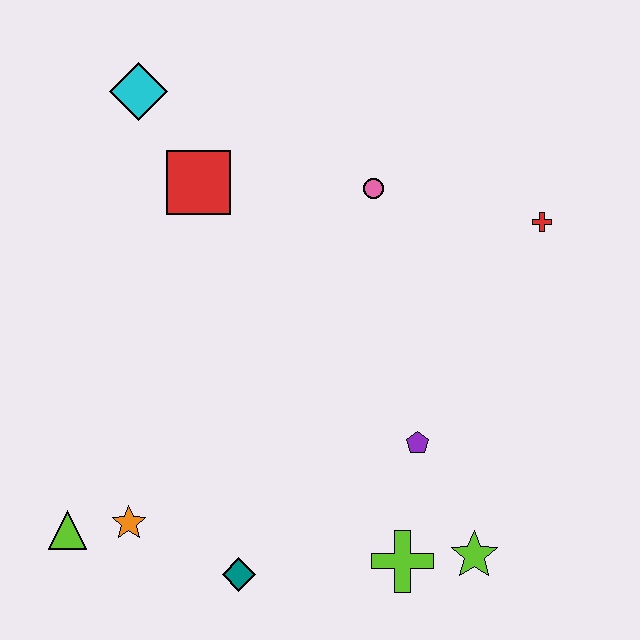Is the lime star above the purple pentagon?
No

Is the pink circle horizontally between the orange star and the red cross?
Yes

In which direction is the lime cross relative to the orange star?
The lime cross is to the right of the orange star.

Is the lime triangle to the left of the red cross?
Yes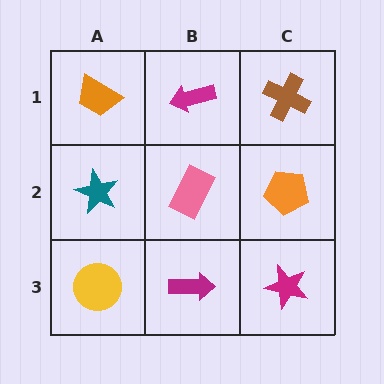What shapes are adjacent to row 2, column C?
A brown cross (row 1, column C), a magenta star (row 3, column C), a pink rectangle (row 2, column B).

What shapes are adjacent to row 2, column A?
An orange trapezoid (row 1, column A), a yellow circle (row 3, column A), a pink rectangle (row 2, column B).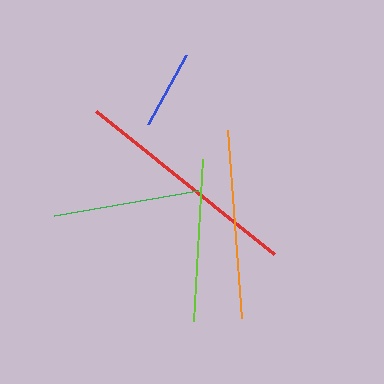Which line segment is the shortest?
The blue line is the shortest at approximately 79 pixels.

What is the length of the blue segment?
The blue segment is approximately 79 pixels long.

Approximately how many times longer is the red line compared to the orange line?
The red line is approximately 1.2 times the length of the orange line.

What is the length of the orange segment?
The orange segment is approximately 189 pixels long.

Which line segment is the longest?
The red line is the longest at approximately 228 pixels.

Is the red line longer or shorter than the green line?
The red line is longer than the green line.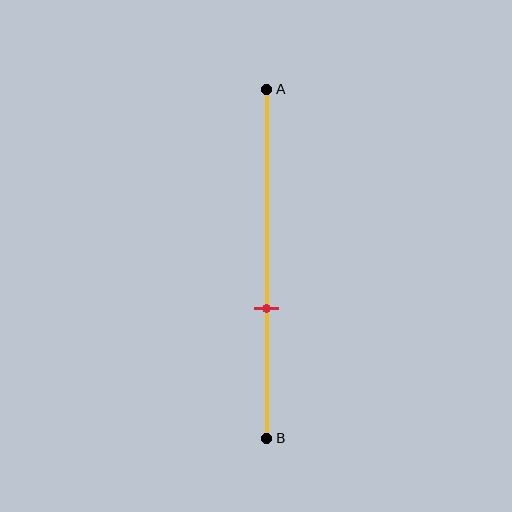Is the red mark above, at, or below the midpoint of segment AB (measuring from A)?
The red mark is below the midpoint of segment AB.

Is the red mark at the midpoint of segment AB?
No, the mark is at about 65% from A, not at the 50% midpoint.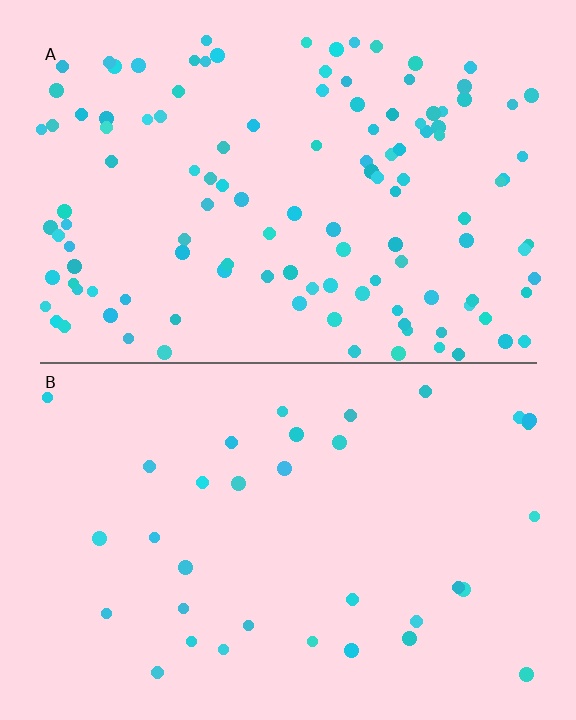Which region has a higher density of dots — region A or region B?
A (the top).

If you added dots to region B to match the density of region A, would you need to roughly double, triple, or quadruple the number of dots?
Approximately quadruple.